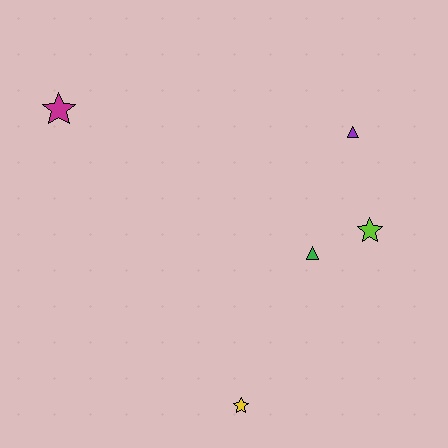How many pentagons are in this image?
There are no pentagons.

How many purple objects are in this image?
There is 1 purple object.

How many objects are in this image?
There are 5 objects.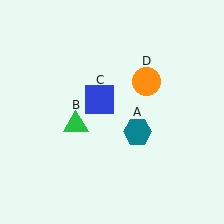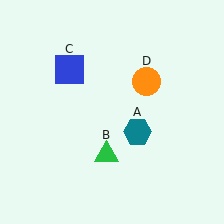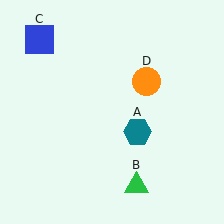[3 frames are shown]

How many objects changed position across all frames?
2 objects changed position: green triangle (object B), blue square (object C).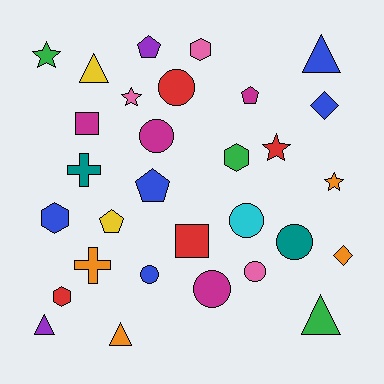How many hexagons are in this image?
There are 4 hexagons.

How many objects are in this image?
There are 30 objects.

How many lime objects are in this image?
There are no lime objects.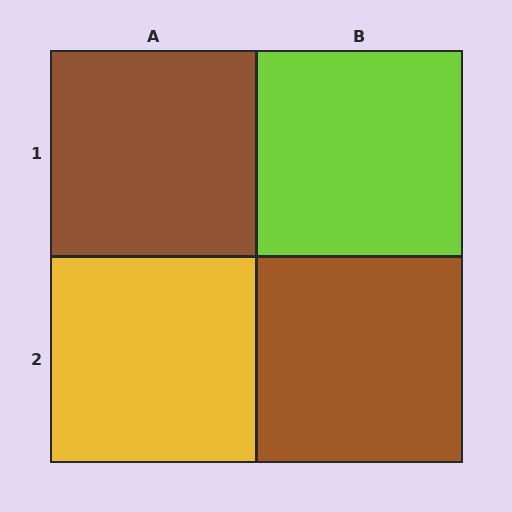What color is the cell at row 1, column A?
Brown.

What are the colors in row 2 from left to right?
Yellow, brown.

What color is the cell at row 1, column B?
Lime.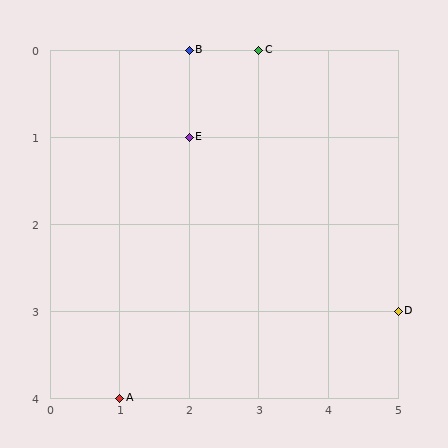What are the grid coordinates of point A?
Point A is at grid coordinates (1, 4).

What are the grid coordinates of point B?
Point B is at grid coordinates (2, 0).